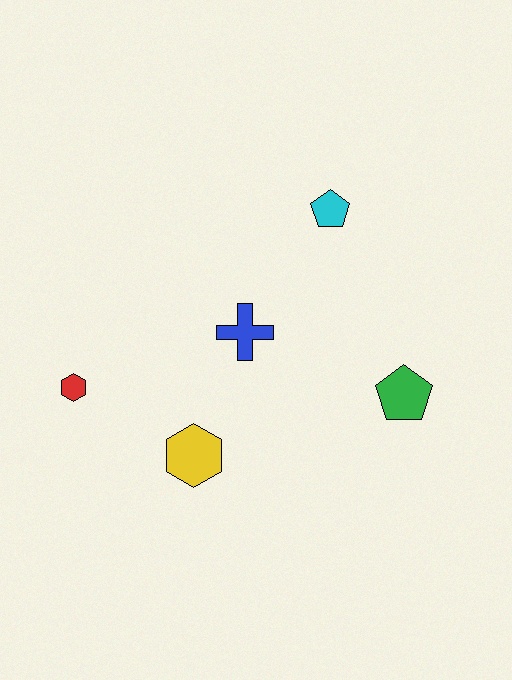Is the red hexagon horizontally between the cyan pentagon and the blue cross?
No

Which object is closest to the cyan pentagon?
The blue cross is closest to the cyan pentagon.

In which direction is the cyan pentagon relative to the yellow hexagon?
The cyan pentagon is above the yellow hexagon.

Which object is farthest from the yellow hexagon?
The cyan pentagon is farthest from the yellow hexagon.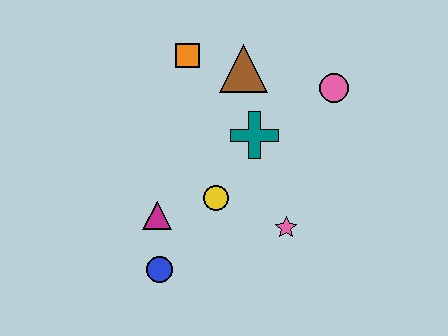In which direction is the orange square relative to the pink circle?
The orange square is to the left of the pink circle.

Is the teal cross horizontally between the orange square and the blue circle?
No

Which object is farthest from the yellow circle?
The pink circle is farthest from the yellow circle.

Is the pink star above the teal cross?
No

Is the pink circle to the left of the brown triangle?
No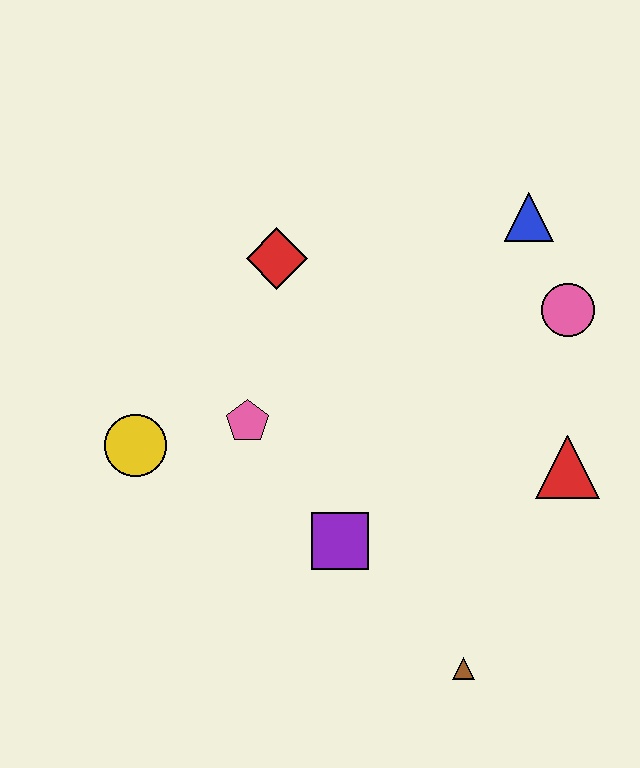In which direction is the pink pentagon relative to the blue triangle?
The pink pentagon is to the left of the blue triangle.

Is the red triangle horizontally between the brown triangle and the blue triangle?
No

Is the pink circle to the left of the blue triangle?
No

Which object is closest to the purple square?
The pink pentagon is closest to the purple square.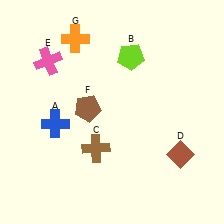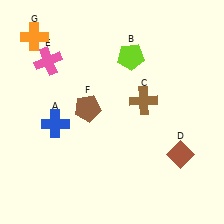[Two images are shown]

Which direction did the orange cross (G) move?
The orange cross (G) moved left.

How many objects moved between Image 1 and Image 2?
2 objects moved between the two images.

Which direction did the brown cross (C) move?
The brown cross (C) moved up.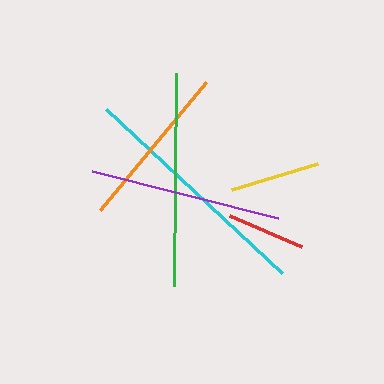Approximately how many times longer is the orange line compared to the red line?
The orange line is approximately 2.1 times the length of the red line.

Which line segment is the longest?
The cyan line is the longest at approximately 241 pixels.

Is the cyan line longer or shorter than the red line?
The cyan line is longer than the red line.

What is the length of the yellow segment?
The yellow segment is approximately 90 pixels long.